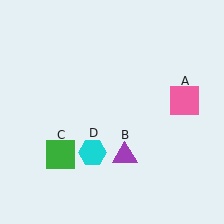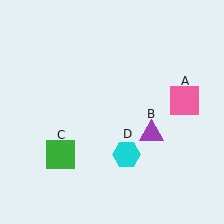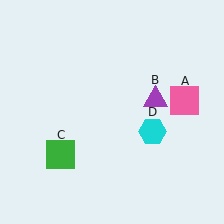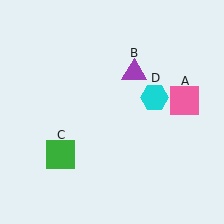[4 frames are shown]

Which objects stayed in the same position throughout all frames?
Pink square (object A) and green square (object C) remained stationary.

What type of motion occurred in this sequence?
The purple triangle (object B), cyan hexagon (object D) rotated counterclockwise around the center of the scene.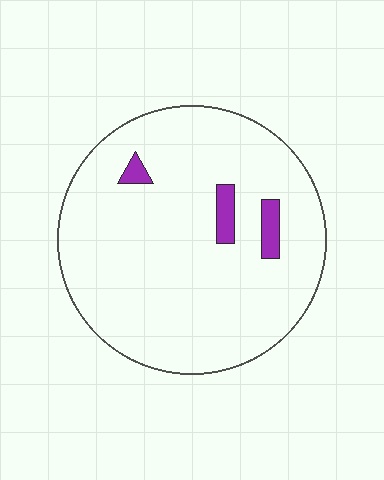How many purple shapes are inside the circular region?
3.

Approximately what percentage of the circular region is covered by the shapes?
Approximately 5%.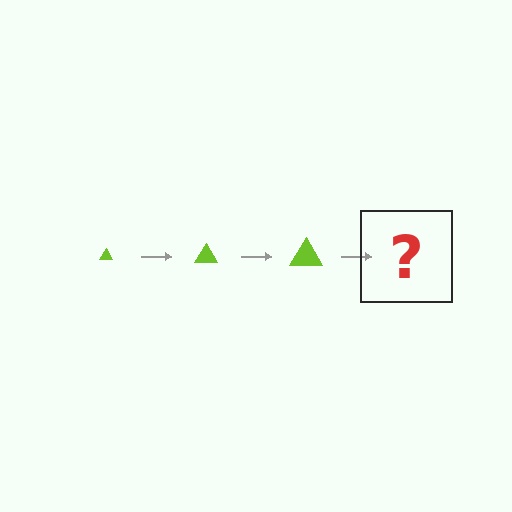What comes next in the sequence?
The next element should be a lime triangle, larger than the previous one.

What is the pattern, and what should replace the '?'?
The pattern is that the triangle gets progressively larger each step. The '?' should be a lime triangle, larger than the previous one.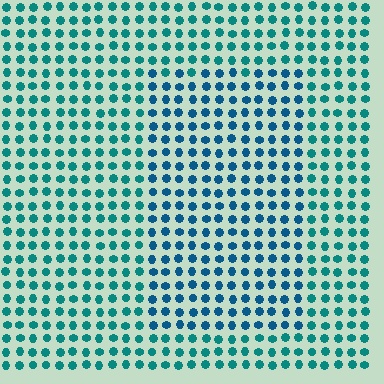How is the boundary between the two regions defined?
The boundary is defined purely by a slight shift in hue (about 26 degrees). Spacing, size, and orientation are identical on both sides.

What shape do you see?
I see a rectangle.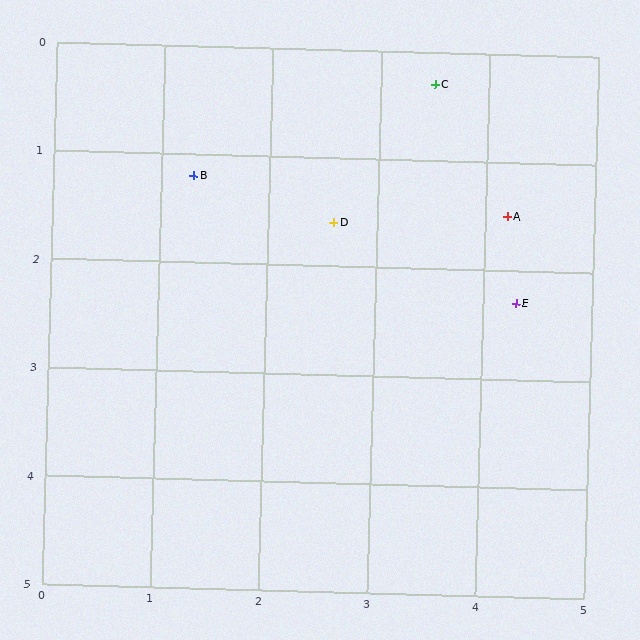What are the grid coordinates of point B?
Point B is at approximately (1.3, 1.2).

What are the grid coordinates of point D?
Point D is at approximately (2.6, 1.6).